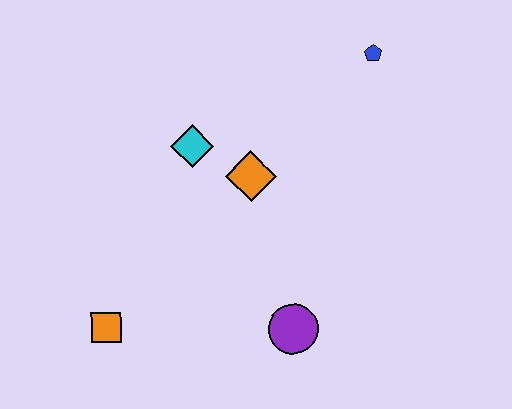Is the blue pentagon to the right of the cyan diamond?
Yes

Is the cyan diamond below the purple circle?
No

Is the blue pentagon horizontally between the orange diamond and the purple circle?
No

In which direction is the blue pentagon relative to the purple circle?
The blue pentagon is above the purple circle.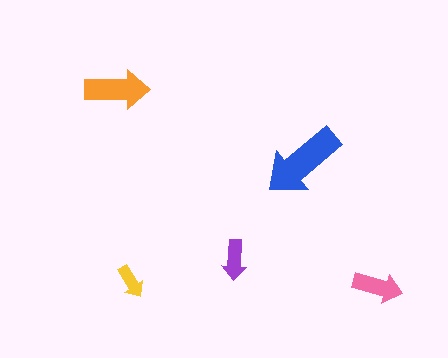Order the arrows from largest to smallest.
the blue one, the orange one, the pink one, the purple one, the yellow one.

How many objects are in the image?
There are 5 objects in the image.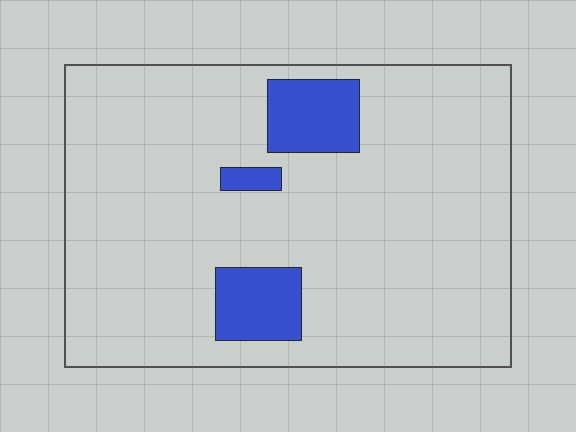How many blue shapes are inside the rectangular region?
3.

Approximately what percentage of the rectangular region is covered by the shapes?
Approximately 10%.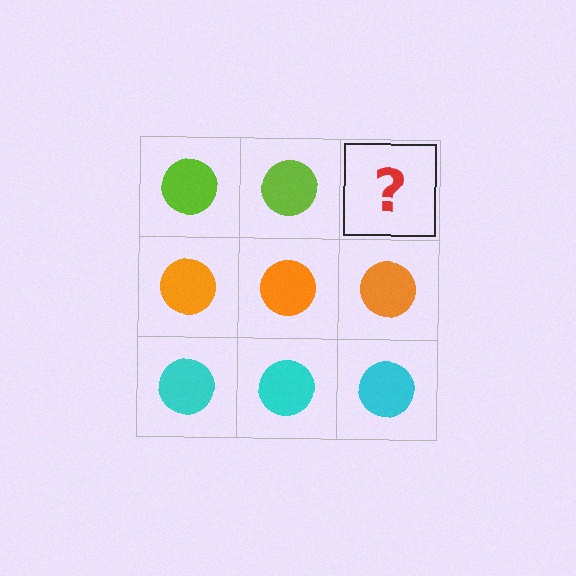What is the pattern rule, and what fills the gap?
The rule is that each row has a consistent color. The gap should be filled with a lime circle.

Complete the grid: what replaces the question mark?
The question mark should be replaced with a lime circle.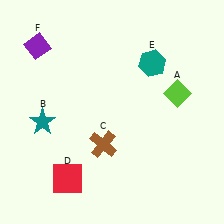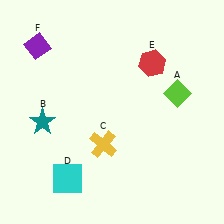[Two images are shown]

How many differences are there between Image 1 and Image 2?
There are 3 differences between the two images.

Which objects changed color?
C changed from brown to yellow. D changed from red to cyan. E changed from teal to red.